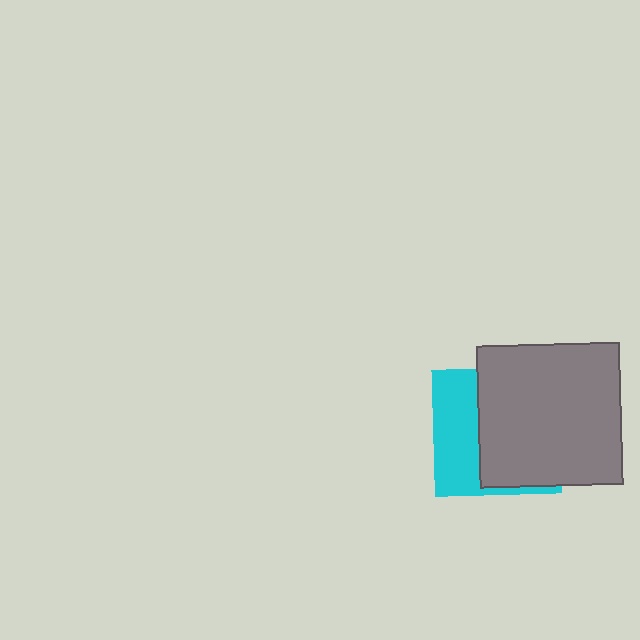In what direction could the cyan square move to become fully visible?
The cyan square could move left. That would shift it out from behind the gray square entirely.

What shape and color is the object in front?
The object in front is a gray square.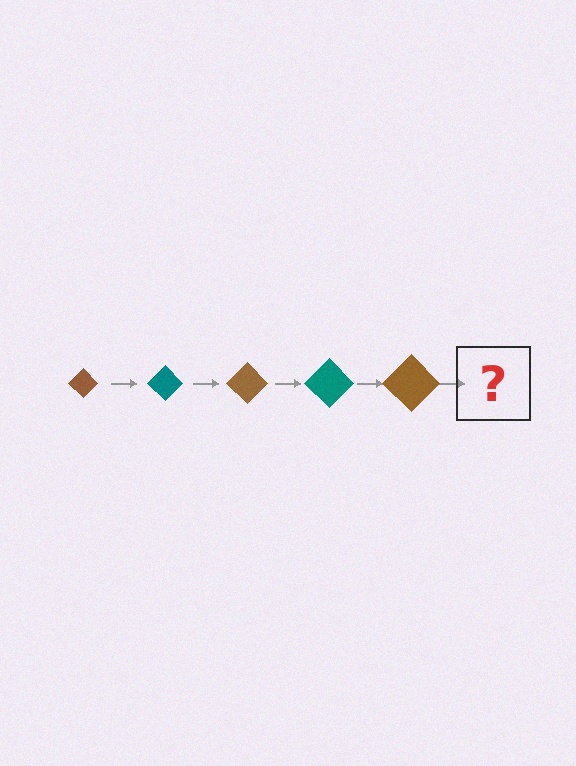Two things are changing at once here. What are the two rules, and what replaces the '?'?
The two rules are that the diamond grows larger each step and the color cycles through brown and teal. The '?' should be a teal diamond, larger than the previous one.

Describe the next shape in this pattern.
It should be a teal diamond, larger than the previous one.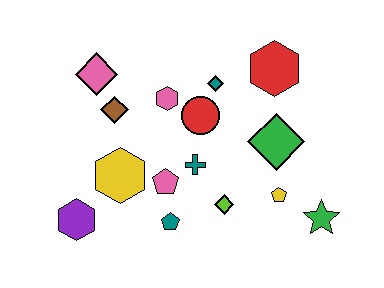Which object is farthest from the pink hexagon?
The green star is farthest from the pink hexagon.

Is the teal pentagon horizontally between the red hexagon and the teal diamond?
No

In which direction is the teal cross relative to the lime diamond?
The teal cross is above the lime diamond.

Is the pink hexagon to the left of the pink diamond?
No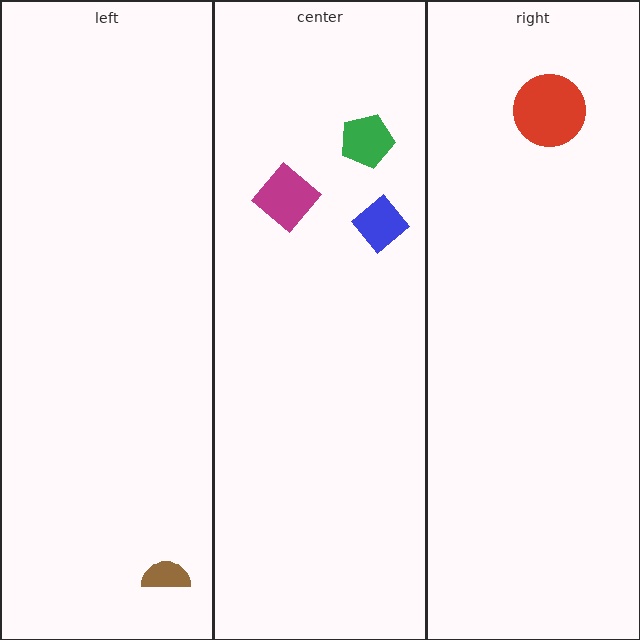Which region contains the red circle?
The right region.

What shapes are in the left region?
The brown semicircle.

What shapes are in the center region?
The green pentagon, the magenta diamond, the blue diamond.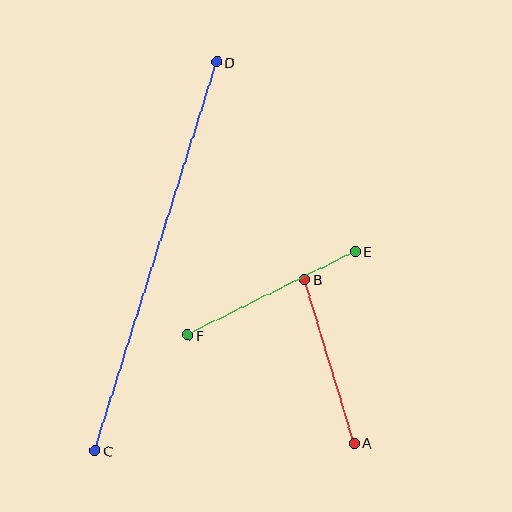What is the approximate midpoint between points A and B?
The midpoint is at approximately (330, 361) pixels.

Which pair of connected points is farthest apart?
Points C and D are farthest apart.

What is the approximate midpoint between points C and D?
The midpoint is at approximately (156, 256) pixels.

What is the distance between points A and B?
The distance is approximately 171 pixels.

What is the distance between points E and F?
The distance is approximately 187 pixels.